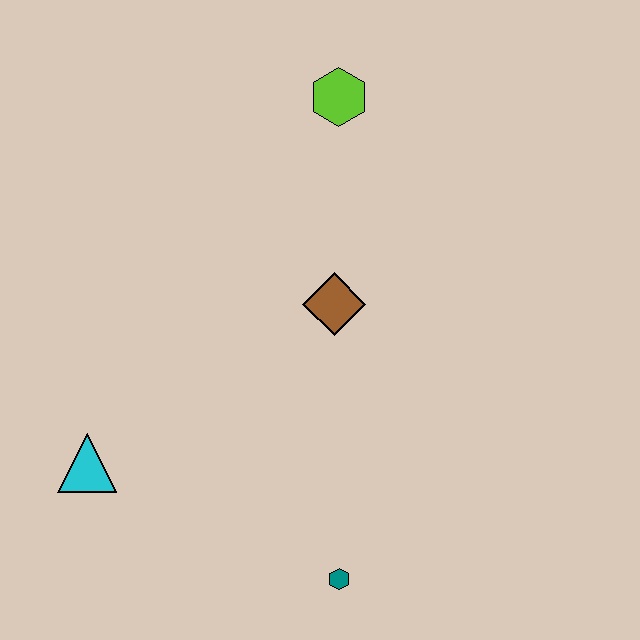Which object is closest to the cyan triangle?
The teal hexagon is closest to the cyan triangle.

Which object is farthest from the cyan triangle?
The lime hexagon is farthest from the cyan triangle.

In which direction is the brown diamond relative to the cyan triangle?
The brown diamond is to the right of the cyan triangle.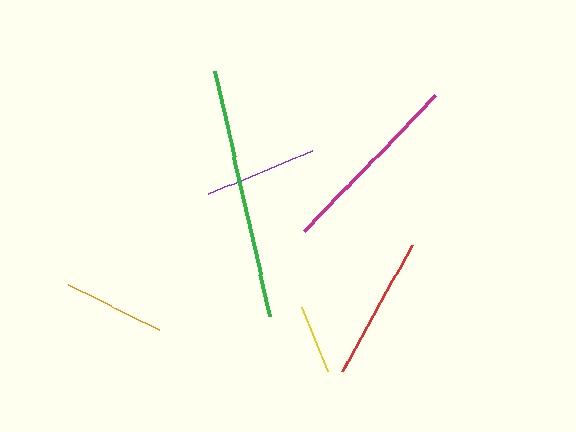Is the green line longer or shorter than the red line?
The green line is longer than the red line.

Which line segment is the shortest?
The yellow line is the shortest at approximately 68 pixels.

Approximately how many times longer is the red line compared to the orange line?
The red line is approximately 1.4 times the length of the orange line.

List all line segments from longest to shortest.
From longest to shortest: green, magenta, red, purple, orange, yellow.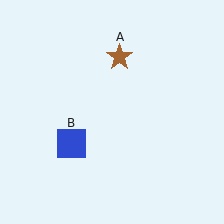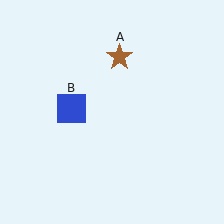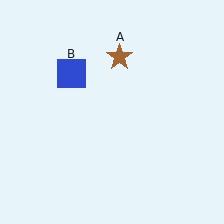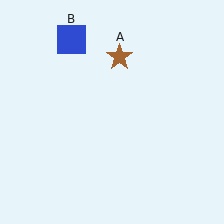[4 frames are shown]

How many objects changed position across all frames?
1 object changed position: blue square (object B).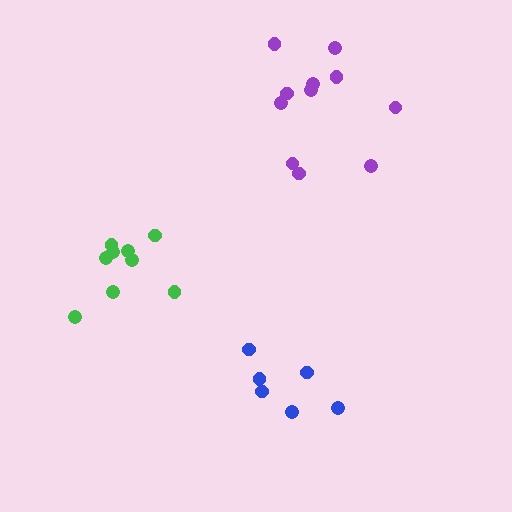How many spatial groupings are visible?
There are 3 spatial groupings.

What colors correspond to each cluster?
The clusters are colored: blue, green, purple.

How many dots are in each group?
Group 1: 6 dots, Group 2: 9 dots, Group 3: 11 dots (26 total).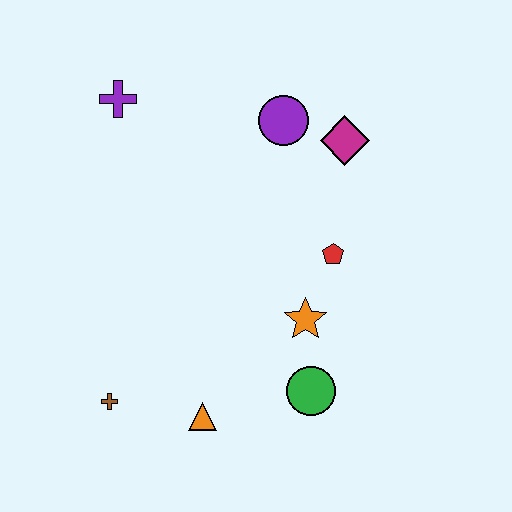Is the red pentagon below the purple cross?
Yes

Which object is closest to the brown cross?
The orange triangle is closest to the brown cross.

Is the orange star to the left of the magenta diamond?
Yes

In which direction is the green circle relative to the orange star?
The green circle is below the orange star.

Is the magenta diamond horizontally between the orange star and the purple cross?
No